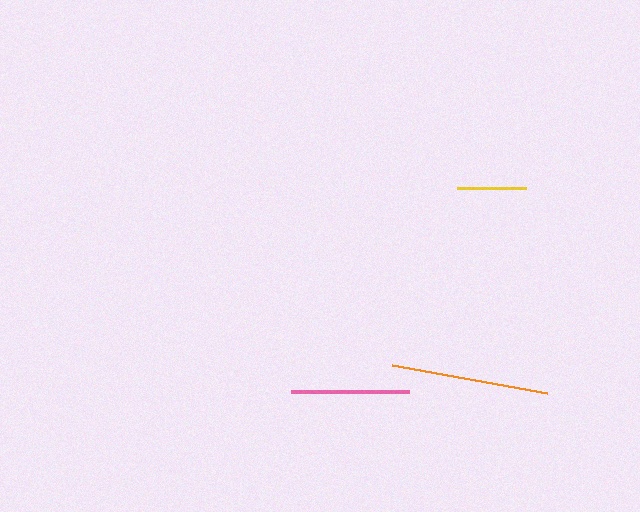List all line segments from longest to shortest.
From longest to shortest: orange, pink, yellow.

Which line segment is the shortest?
The yellow line is the shortest at approximately 69 pixels.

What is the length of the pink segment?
The pink segment is approximately 118 pixels long.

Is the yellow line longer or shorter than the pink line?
The pink line is longer than the yellow line.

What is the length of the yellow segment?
The yellow segment is approximately 69 pixels long.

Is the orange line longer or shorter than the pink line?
The orange line is longer than the pink line.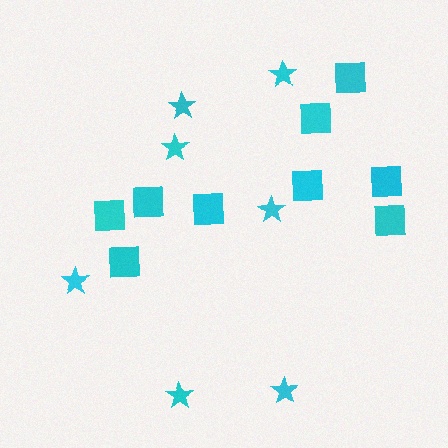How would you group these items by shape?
There are 2 groups: one group of squares (9) and one group of stars (7).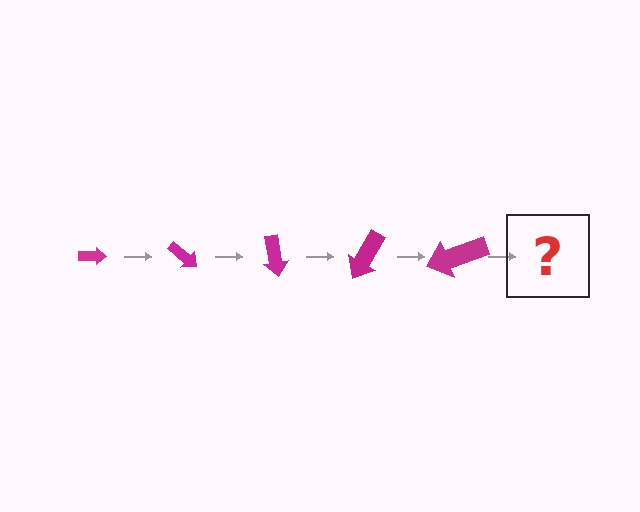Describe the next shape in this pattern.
It should be an arrow, larger than the previous one and rotated 200 degrees from the start.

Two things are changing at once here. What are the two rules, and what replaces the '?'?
The two rules are that the arrow grows larger each step and it rotates 40 degrees each step. The '?' should be an arrow, larger than the previous one and rotated 200 degrees from the start.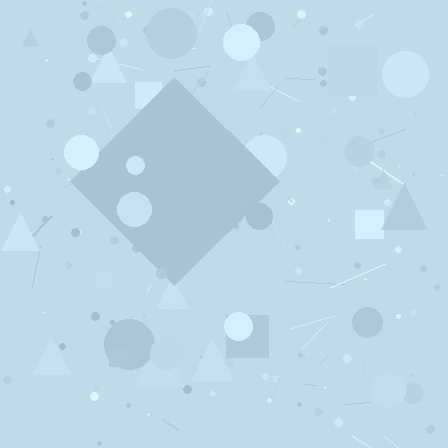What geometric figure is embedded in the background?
A diamond is embedded in the background.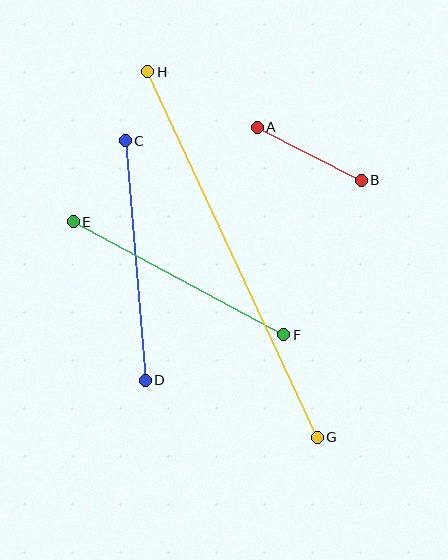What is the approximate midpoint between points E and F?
The midpoint is at approximately (179, 278) pixels.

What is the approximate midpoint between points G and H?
The midpoint is at approximately (232, 255) pixels.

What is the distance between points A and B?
The distance is approximately 117 pixels.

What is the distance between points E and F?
The distance is approximately 239 pixels.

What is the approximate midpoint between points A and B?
The midpoint is at approximately (309, 154) pixels.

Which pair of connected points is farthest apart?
Points G and H are farthest apart.